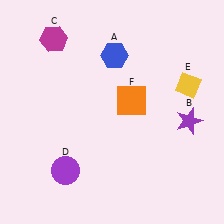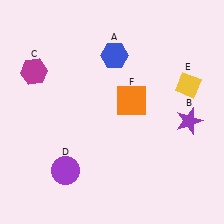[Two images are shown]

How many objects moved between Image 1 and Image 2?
1 object moved between the two images.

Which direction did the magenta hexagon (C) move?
The magenta hexagon (C) moved down.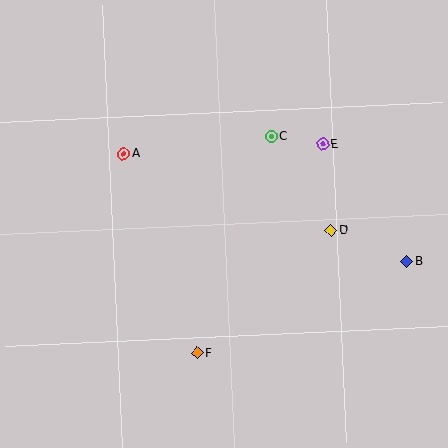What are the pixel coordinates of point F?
Point F is at (197, 353).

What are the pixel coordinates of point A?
Point A is at (124, 153).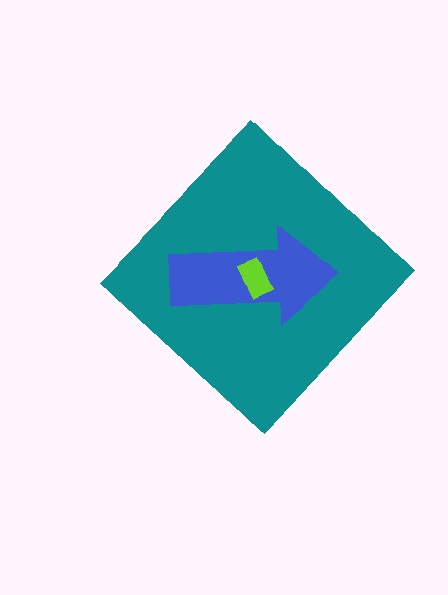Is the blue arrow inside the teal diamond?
Yes.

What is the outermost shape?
The teal diamond.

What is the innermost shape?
The lime rectangle.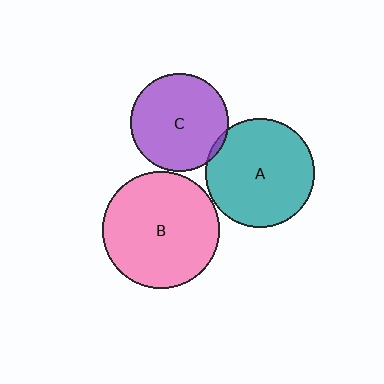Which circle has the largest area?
Circle B (pink).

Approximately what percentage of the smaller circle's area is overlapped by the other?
Approximately 5%.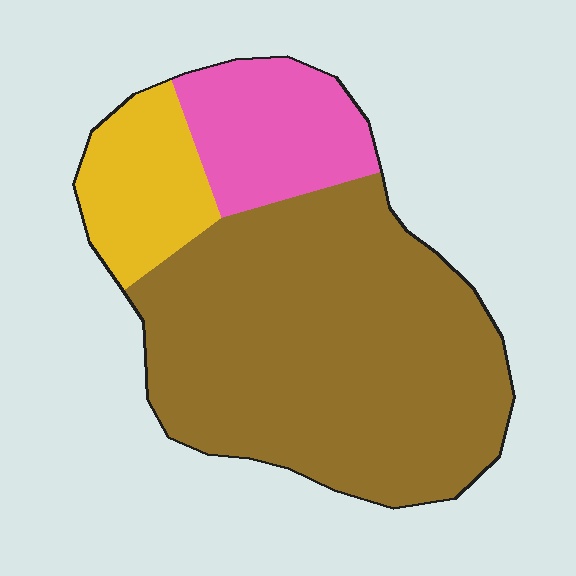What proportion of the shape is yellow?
Yellow covers around 15% of the shape.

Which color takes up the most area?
Brown, at roughly 70%.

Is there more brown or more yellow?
Brown.